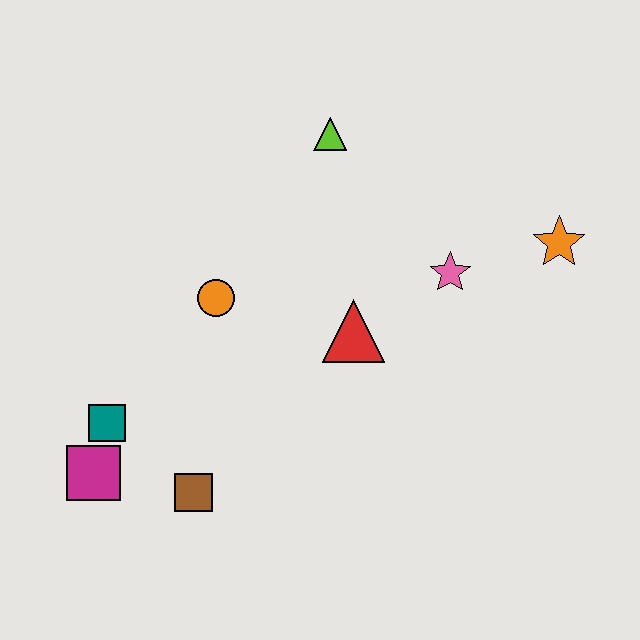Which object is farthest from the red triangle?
The magenta square is farthest from the red triangle.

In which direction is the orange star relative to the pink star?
The orange star is to the right of the pink star.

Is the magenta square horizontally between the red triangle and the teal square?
No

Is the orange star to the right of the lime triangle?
Yes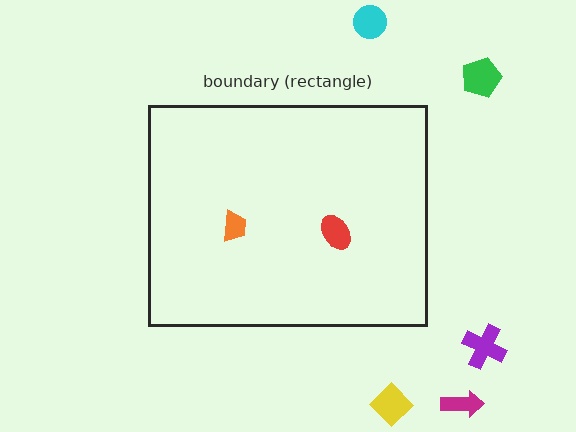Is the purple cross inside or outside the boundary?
Outside.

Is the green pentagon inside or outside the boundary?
Outside.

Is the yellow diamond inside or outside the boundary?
Outside.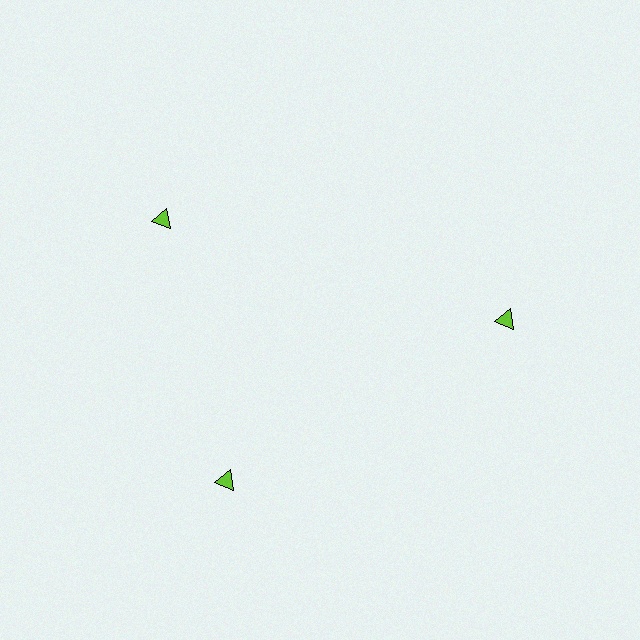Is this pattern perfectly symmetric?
No. The 3 lime triangles are arranged in a ring, but one element near the 11 o'clock position is rotated out of alignment along the ring, breaking the 3-fold rotational symmetry.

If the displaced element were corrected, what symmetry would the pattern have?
It would have 3-fold rotational symmetry — the pattern would map onto itself every 120 degrees.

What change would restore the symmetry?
The symmetry would be restored by rotating it back into even spacing with its neighbors so that all 3 triangles sit at equal angles and equal distance from the center.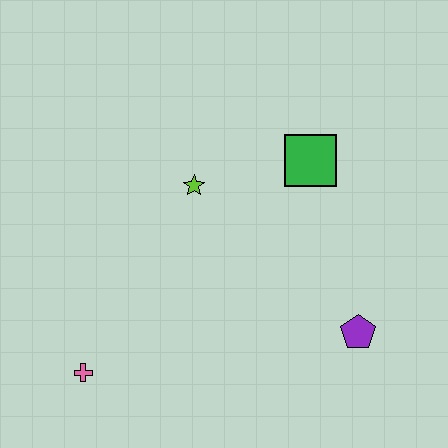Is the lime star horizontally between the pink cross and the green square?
Yes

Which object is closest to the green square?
The lime star is closest to the green square.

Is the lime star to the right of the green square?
No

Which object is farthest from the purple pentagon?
The pink cross is farthest from the purple pentagon.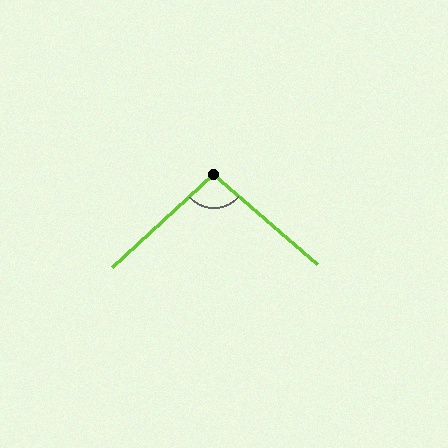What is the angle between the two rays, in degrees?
Approximately 97 degrees.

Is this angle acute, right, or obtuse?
It is obtuse.